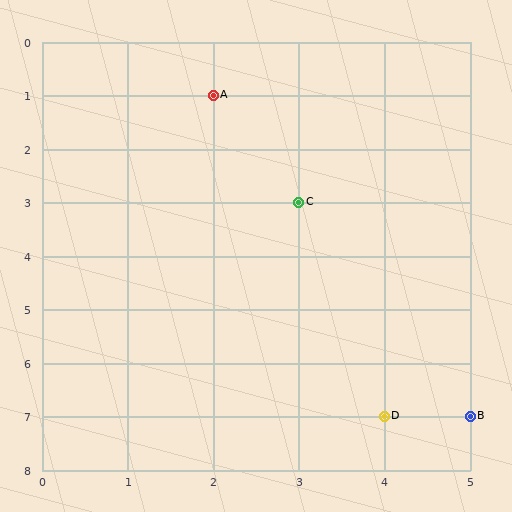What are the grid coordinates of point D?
Point D is at grid coordinates (4, 7).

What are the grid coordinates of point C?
Point C is at grid coordinates (3, 3).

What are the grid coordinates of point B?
Point B is at grid coordinates (5, 7).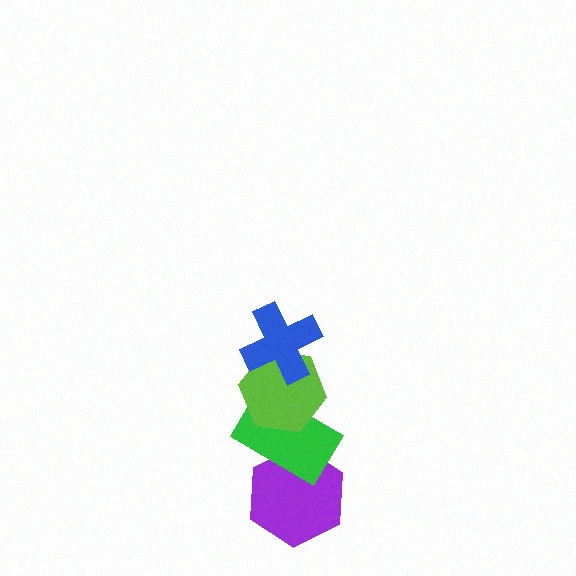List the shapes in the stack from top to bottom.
From top to bottom: the blue cross, the lime hexagon, the green rectangle, the purple hexagon.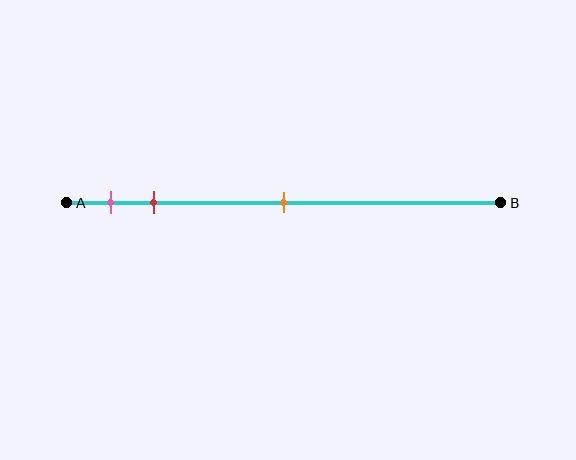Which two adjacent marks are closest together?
The pink and red marks are the closest adjacent pair.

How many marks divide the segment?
There are 3 marks dividing the segment.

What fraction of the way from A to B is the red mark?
The red mark is approximately 20% (0.2) of the way from A to B.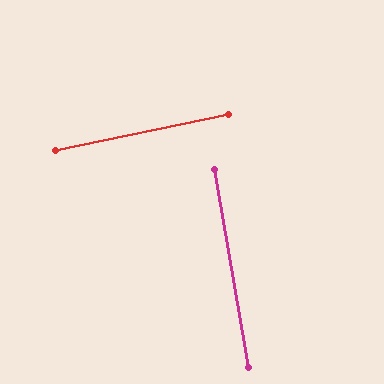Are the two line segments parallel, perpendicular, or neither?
Perpendicular — they meet at approximately 88°.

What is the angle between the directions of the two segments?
Approximately 88 degrees.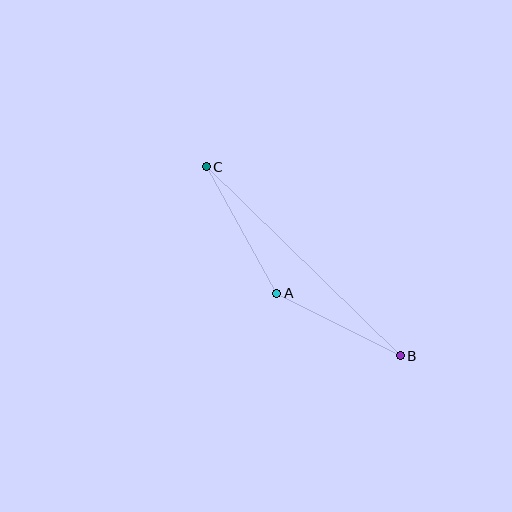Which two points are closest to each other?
Points A and B are closest to each other.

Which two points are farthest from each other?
Points B and C are farthest from each other.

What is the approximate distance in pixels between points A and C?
The distance between A and C is approximately 144 pixels.